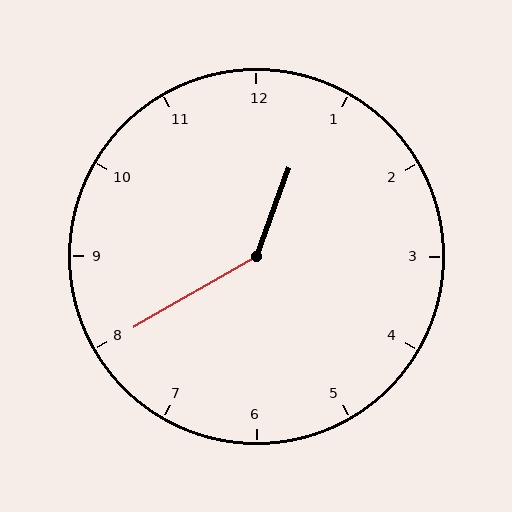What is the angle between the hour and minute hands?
Approximately 140 degrees.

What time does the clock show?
12:40.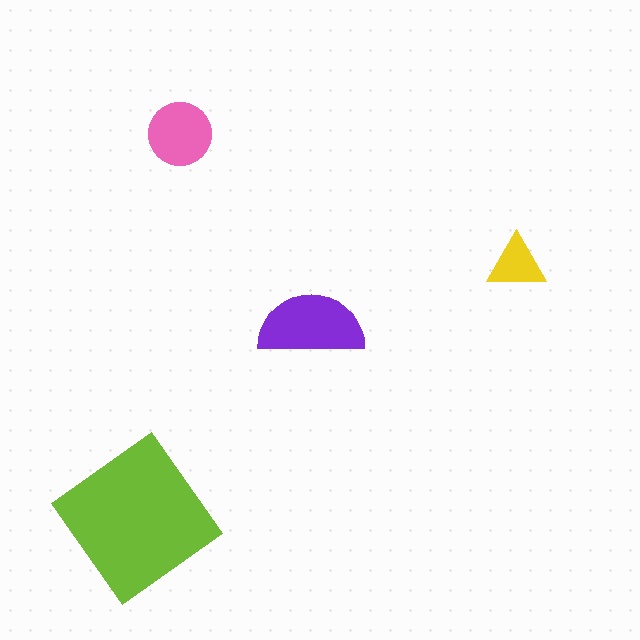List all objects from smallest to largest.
The yellow triangle, the pink circle, the purple semicircle, the lime diamond.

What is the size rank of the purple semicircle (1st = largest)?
2nd.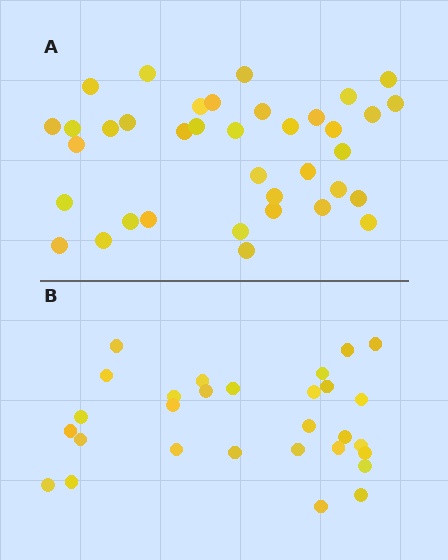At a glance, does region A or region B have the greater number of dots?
Region A (the top region) has more dots.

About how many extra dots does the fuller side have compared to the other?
Region A has roughly 8 or so more dots than region B.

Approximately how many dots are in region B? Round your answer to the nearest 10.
About 30 dots. (The exact count is 29, which rounds to 30.)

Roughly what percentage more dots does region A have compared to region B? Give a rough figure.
About 30% more.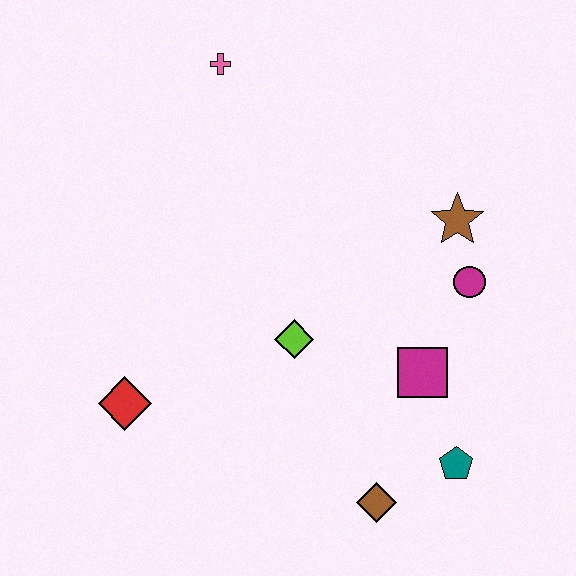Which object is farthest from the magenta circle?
The red diamond is farthest from the magenta circle.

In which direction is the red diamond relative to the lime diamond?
The red diamond is to the left of the lime diamond.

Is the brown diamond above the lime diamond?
No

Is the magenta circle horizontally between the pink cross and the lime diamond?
No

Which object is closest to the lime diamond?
The magenta square is closest to the lime diamond.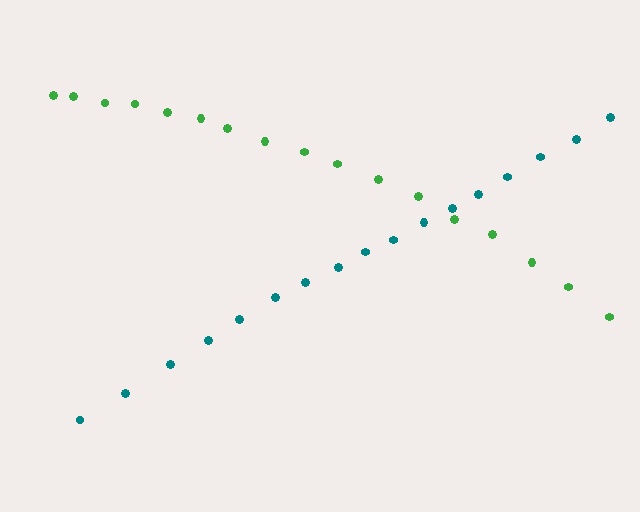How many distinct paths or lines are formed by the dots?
There are 2 distinct paths.